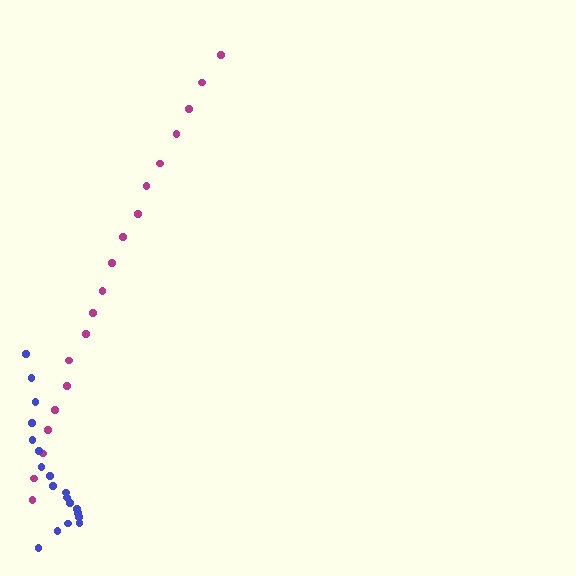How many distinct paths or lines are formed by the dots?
There are 2 distinct paths.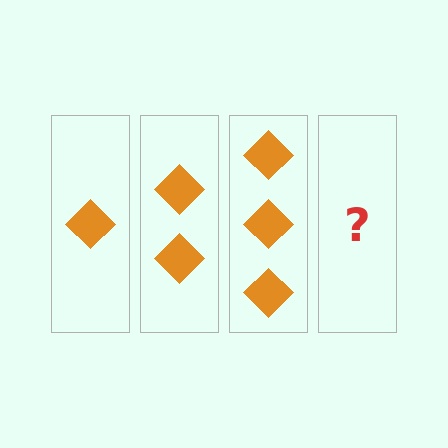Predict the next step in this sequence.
The next step is 4 diamonds.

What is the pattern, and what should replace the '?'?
The pattern is that each step adds one more diamond. The '?' should be 4 diamonds.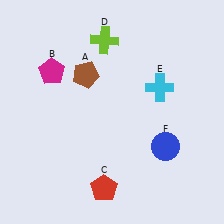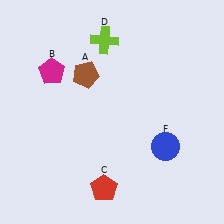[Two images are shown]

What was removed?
The cyan cross (E) was removed in Image 2.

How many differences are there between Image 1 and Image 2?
There is 1 difference between the two images.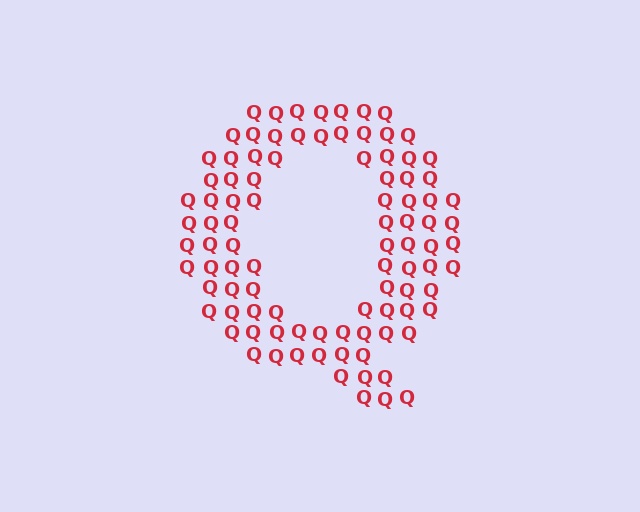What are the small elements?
The small elements are letter Q's.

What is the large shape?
The large shape is the letter Q.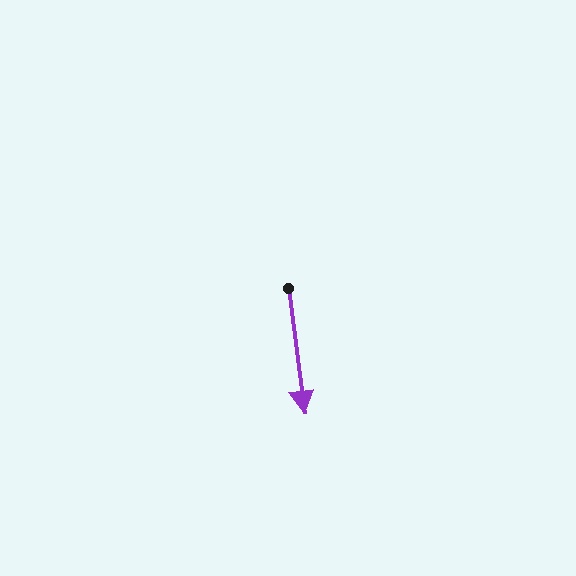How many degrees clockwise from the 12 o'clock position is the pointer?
Approximately 173 degrees.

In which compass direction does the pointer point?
South.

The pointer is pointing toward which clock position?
Roughly 6 o'clock.